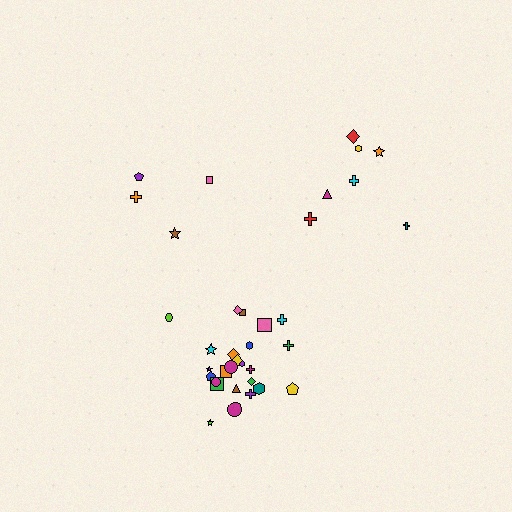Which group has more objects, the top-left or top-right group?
The top-right group.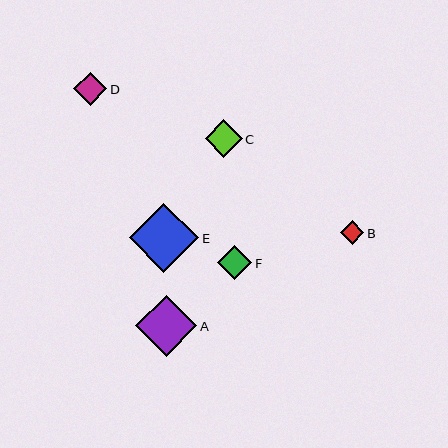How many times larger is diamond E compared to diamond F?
Diamond E is approximately 2.0 times the size of diamond F.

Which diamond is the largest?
Diamond E is the largest with a size of approximately 69 pixels.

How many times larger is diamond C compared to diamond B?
Diamond C is approximately 1.6 times the size of diamond B.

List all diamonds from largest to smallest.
From largest to smallest: E, A, C, F, D, B.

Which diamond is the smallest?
Diamond B is the smallest with a size of approximately 24 pixels.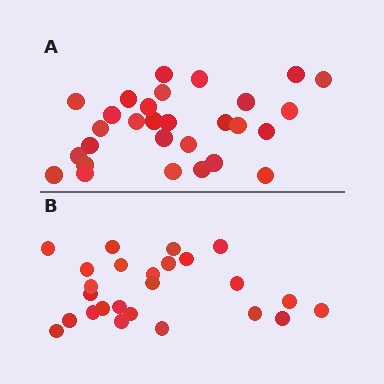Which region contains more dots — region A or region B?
Region A (the top region) has more dots.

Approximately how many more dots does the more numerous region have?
Region A has about 4 more dots than region B.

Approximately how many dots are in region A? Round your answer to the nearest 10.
About 30 dots. (The exact count is 29, which rounds to 30.)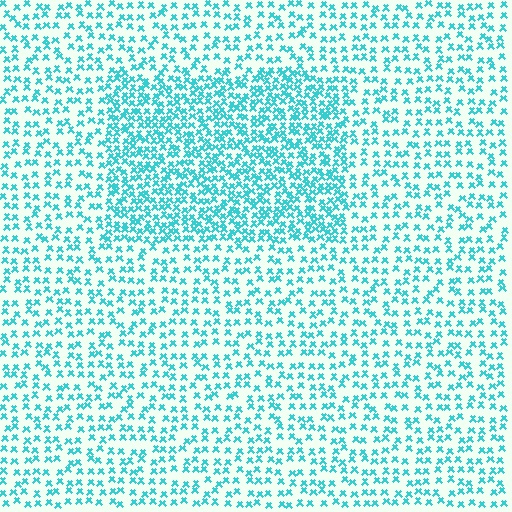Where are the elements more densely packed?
The elements are more densely packed inside the rectangle boundary.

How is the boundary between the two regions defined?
The boundary is defined by a change in element density (approximately 2.0x ratio). All elements are the same color, size, and shape.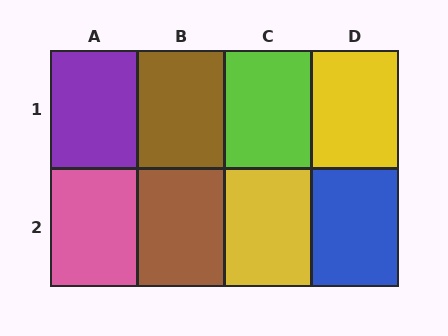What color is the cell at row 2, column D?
Blue.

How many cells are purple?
1 cell is purple.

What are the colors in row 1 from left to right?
Purple, brown, lime, yellow.